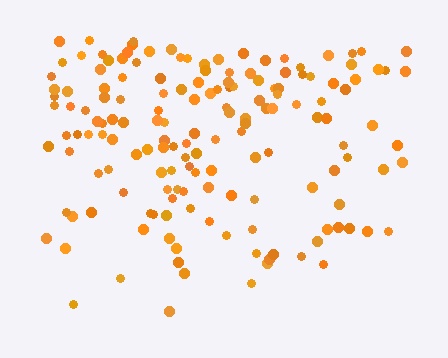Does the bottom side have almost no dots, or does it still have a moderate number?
Still a moderate number, just noticeably fewer than the top.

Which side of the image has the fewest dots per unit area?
The bottom.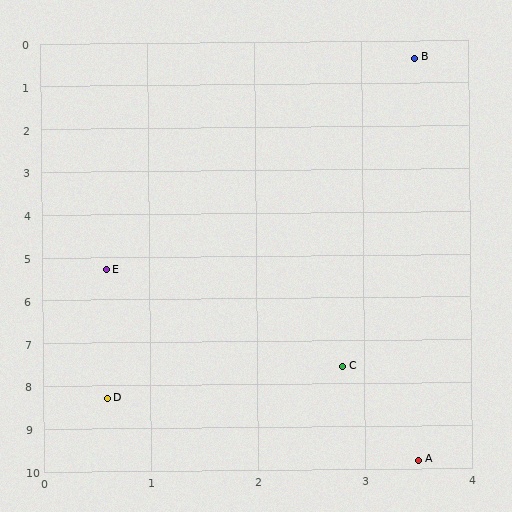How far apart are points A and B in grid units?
Points A and B are about 9.4 grid units apart.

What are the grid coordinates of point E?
Point E is at approximately (0.6, 5.3).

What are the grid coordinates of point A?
Point A is at approximately (3.5, 9.8).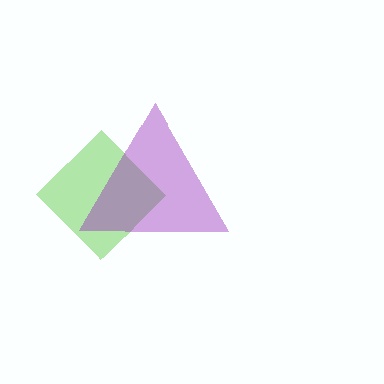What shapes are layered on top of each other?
The layered shapes are: a lime diamond, a purple triangle.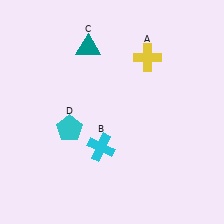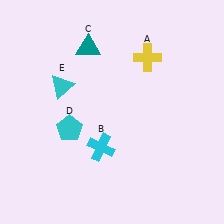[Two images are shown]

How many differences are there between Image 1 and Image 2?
There is 1 difference between the two images.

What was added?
A cyan triangle (E) was added in Image 2.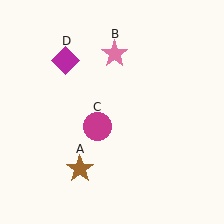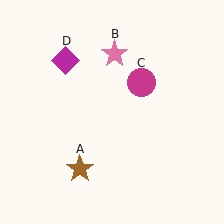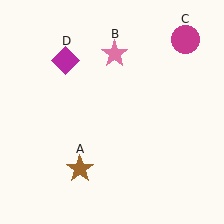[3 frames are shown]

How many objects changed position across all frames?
1 object changed position: magenta circle (object C).